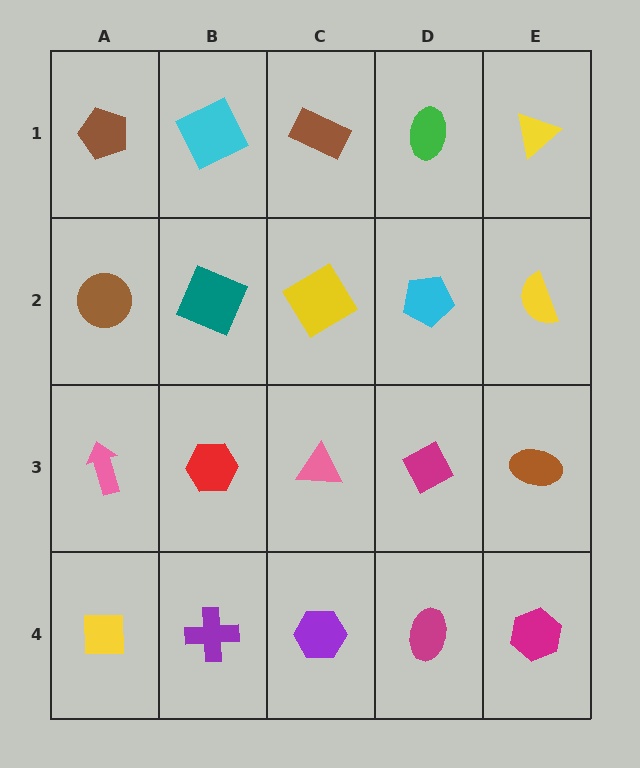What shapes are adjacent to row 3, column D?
A cyan pentagon (row 2, column D), a magenta ellipse (row 4, column D), a pink triangle (row 3, column C), a brown ellipse (row 3, column E).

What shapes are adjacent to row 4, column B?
A red hexagon (row 3, column B), a yellow square (row 4, column A), a purple hexagon (row 4, column C).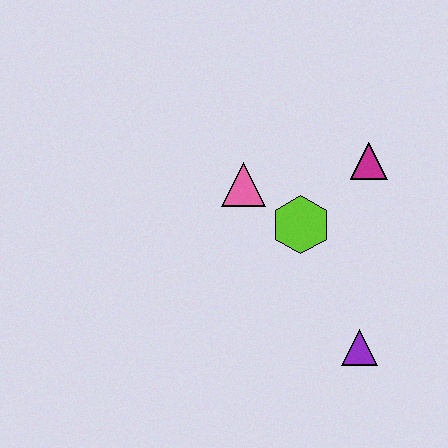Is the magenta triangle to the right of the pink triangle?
Yes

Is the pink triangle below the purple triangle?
No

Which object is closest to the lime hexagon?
The pink triangle is closest to the lime hexagon.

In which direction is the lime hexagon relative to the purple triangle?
The lime hexagon is above the purple triangle.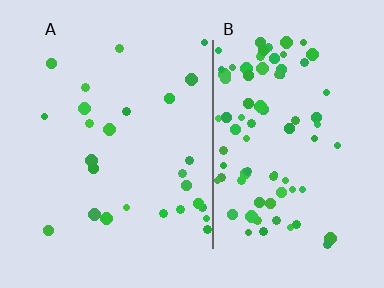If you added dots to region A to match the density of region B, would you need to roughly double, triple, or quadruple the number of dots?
Approximately triple.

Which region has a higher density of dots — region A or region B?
B (the right).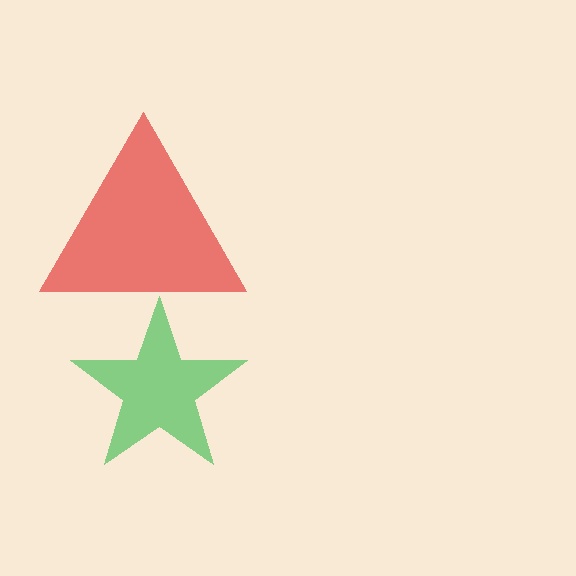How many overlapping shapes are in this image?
There are 2 overlapping shapes in the image.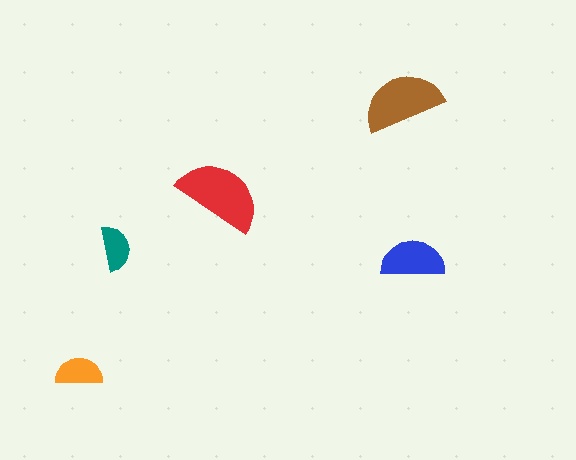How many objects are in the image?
There are 5 objects in the image.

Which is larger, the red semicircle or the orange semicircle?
The red one.